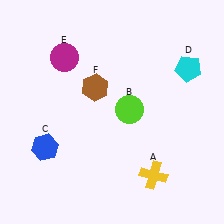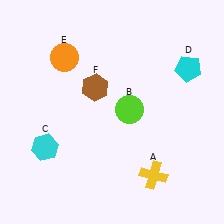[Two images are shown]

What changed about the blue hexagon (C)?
In Image 1, C is blue. In Image 2, it changed to cyan.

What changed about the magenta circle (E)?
In Image 1, E is magenta. In Image 2, it changed to orange.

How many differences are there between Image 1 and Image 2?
There are 2 differences between the two images.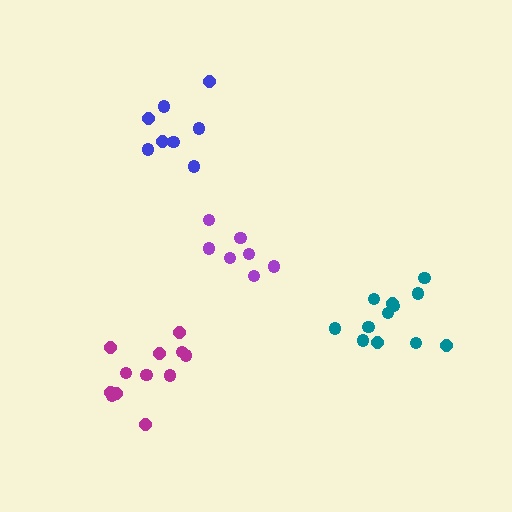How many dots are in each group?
Group 1: 12 dots, Group 2: 12 dots, Group 3: 8 dots, Group 4: 7 dots (39 total).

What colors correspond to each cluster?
The clusters are colored: teal, magenta, blue, purple.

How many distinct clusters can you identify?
There are 4 distinct clusters.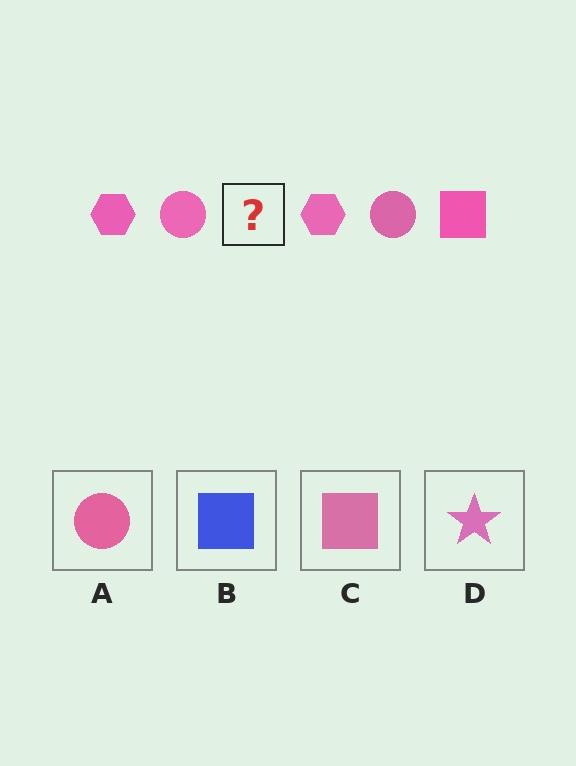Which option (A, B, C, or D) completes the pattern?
C.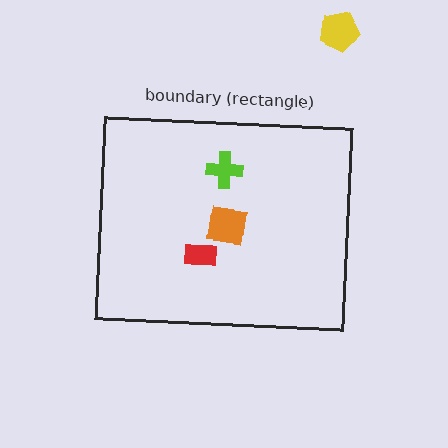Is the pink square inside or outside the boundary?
Inside.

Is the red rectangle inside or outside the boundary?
Inside.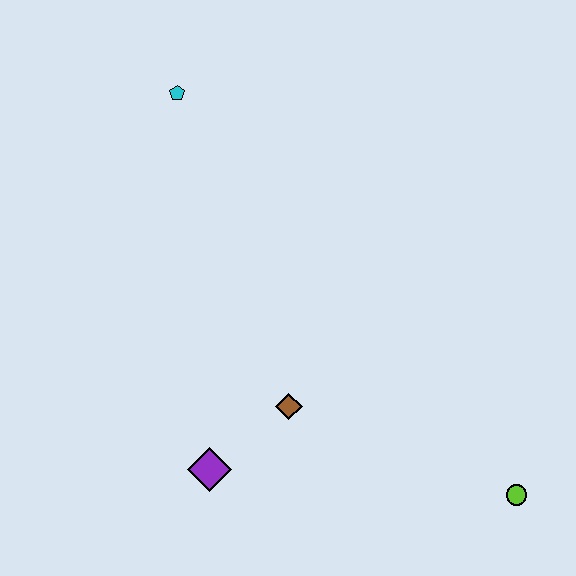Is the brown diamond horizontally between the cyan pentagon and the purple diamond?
No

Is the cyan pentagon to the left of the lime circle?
Yes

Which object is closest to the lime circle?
The brown diamond is closest to the lime circle.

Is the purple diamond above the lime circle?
Yes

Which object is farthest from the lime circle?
The cyan pentagon is farthest from the lime circle.